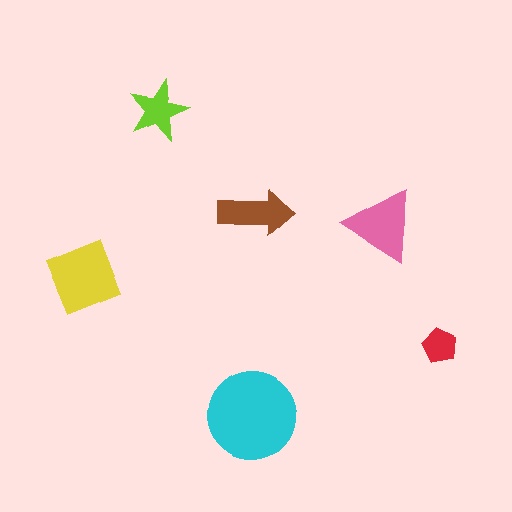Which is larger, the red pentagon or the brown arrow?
The brown arrow.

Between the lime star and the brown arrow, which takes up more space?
The brown arrow.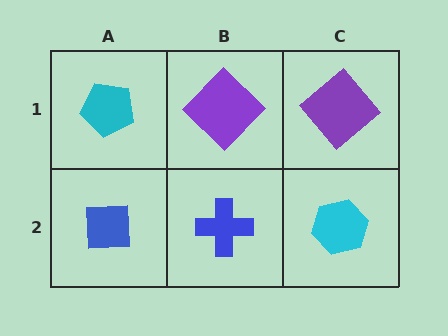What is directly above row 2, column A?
A cyan pentagon.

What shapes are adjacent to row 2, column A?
A cyan pentagon (row 1, column A), a blue cross (row 2, column B).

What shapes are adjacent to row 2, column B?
A purple diamond (row 1, column B), a blue square (row 2, column A), a cyan hexagon (row 2, column C).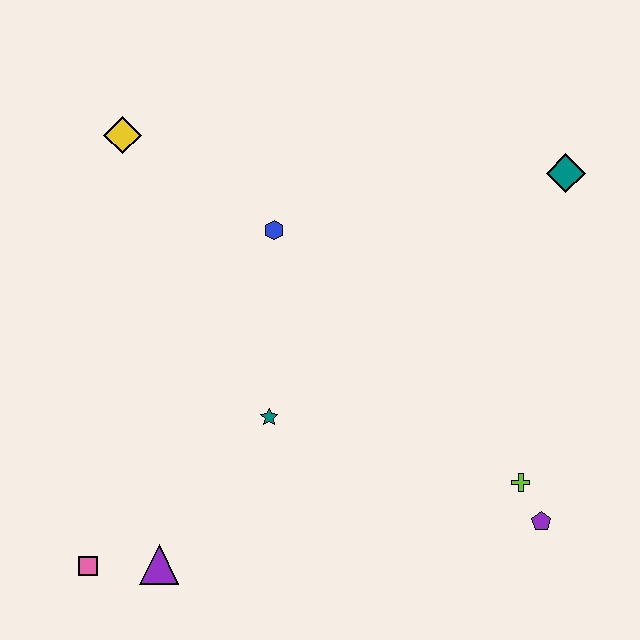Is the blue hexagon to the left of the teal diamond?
Yes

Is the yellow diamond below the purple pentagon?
No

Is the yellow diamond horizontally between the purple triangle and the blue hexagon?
No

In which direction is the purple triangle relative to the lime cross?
The purple triangle is to the left of the lime cross.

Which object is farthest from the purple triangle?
The teal diamond is farthest from the purple triangle.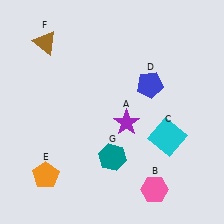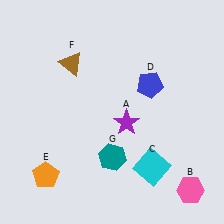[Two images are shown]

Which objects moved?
The objects that moved are: the pink hexagon (B), the cyan square (C), the brown triangle (F).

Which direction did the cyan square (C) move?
The cyan square (C) moved down.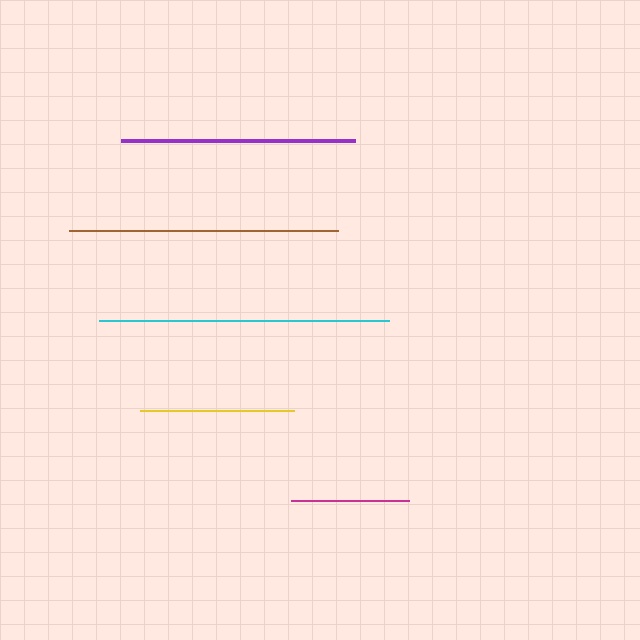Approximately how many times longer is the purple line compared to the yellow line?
The purple line is approximately 1.5 times the length of the yellow line.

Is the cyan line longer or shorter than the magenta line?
The cyan line is longer than the magenta line.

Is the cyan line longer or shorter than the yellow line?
The cyan line is longer than the yellow line.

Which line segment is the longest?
The cyan line is the longest at approximately 290 pixels.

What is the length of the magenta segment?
The magenta segment is approximately 118 pixels long.